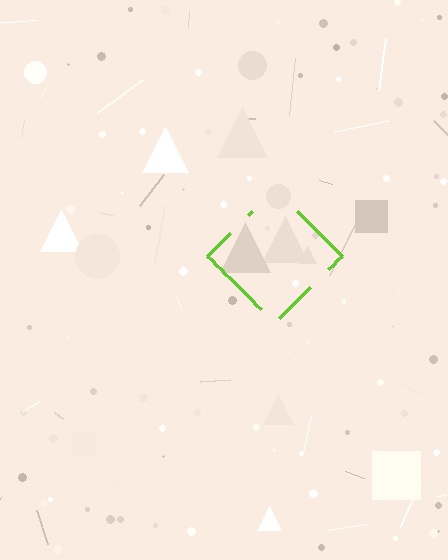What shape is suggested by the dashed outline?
The dashed outline suggests a diamond.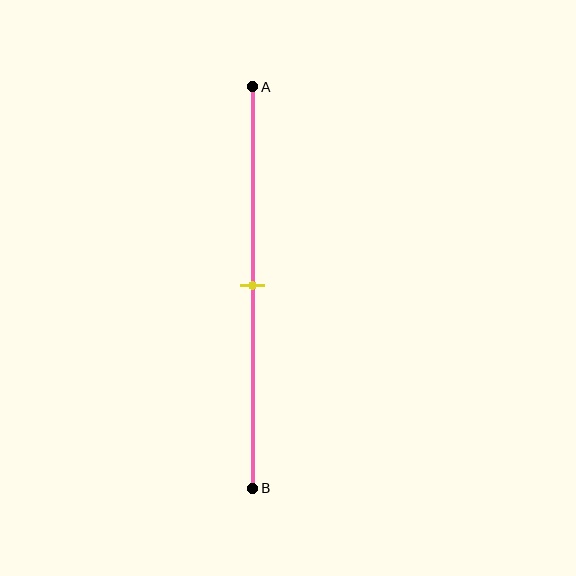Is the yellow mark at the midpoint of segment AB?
Yes, the mark is approximately at the midpoint.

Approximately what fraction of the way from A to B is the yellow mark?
The yellow mark is approximately 50% of the way from A to B.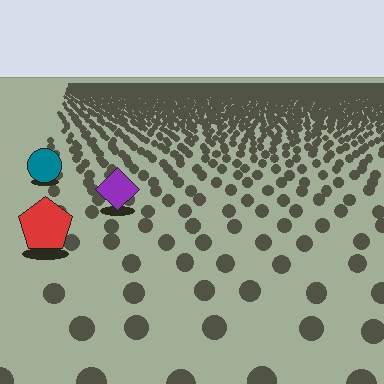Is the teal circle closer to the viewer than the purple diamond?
No. The purple diamond is closer — you can tell from the texture gradient: the ground texture is coarser near it.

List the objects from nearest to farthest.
From nearest to farthest: the red pentagon, the purple diamond, the teal circle.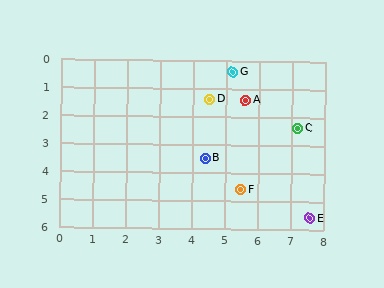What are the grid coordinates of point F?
Point F is at approximately (5.5, 4.6).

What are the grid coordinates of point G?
Point G is at approximately (5.2, 0.4).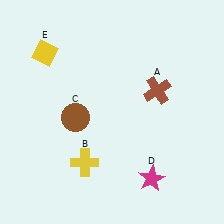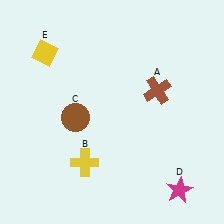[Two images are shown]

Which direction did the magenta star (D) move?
The magenta star (D) moved right.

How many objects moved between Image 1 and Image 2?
1 object moved between the two images.